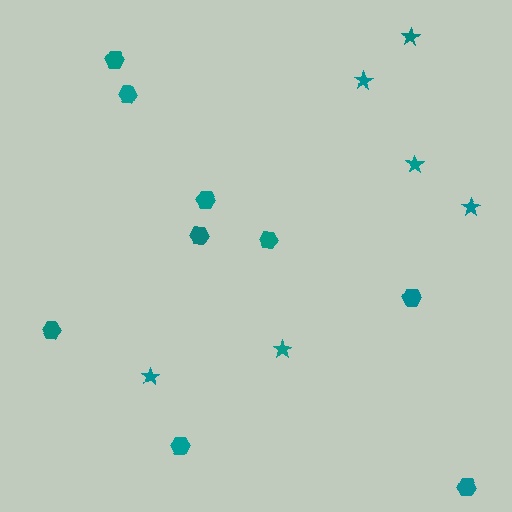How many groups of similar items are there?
There are 2 groups: one group of hexagons (9) and one group of stars (6).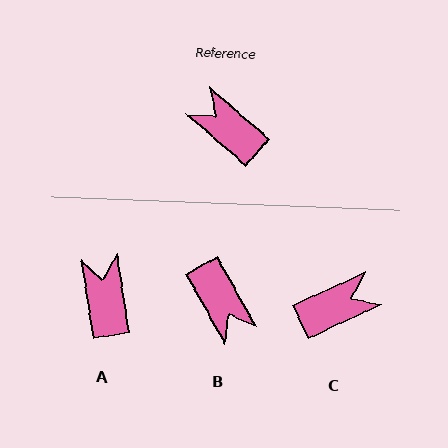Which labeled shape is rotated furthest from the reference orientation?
B, about 160 degrees away.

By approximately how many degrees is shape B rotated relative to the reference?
Approximately 160 degrees counter-clockwise.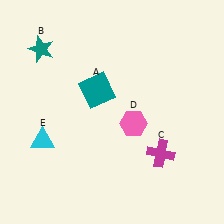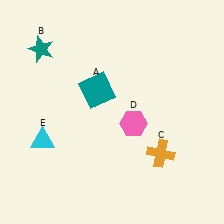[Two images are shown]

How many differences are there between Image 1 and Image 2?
There is 1 difference between the two images.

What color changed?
The cross (C) changed from magenta in Image 1 to orange in Image 2.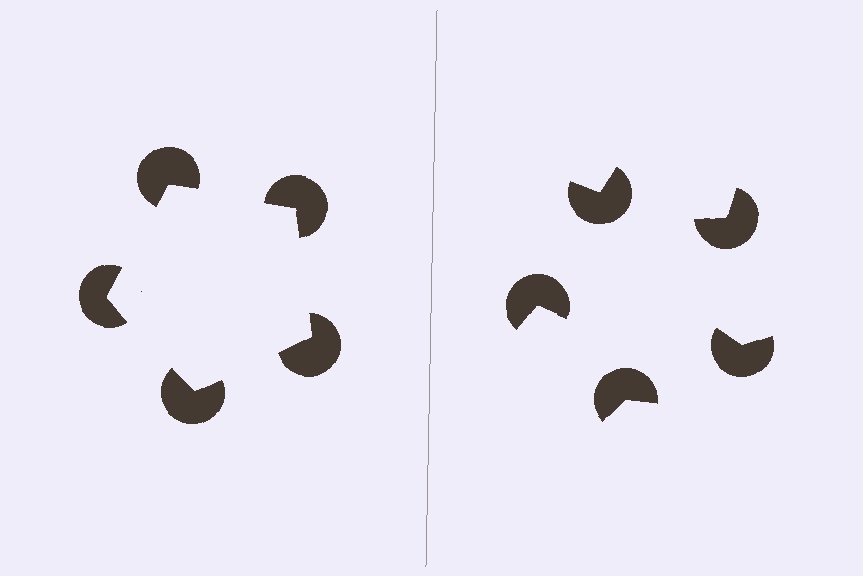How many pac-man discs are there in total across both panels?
10 — 5 on each side.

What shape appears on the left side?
An illusory pentagon.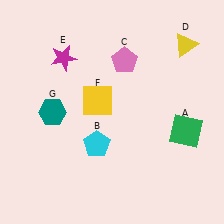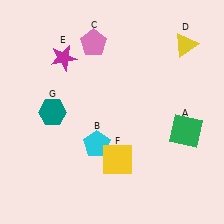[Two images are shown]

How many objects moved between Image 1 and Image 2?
2 objects moved between the two images.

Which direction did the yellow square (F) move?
The yellow square (F) moved down.